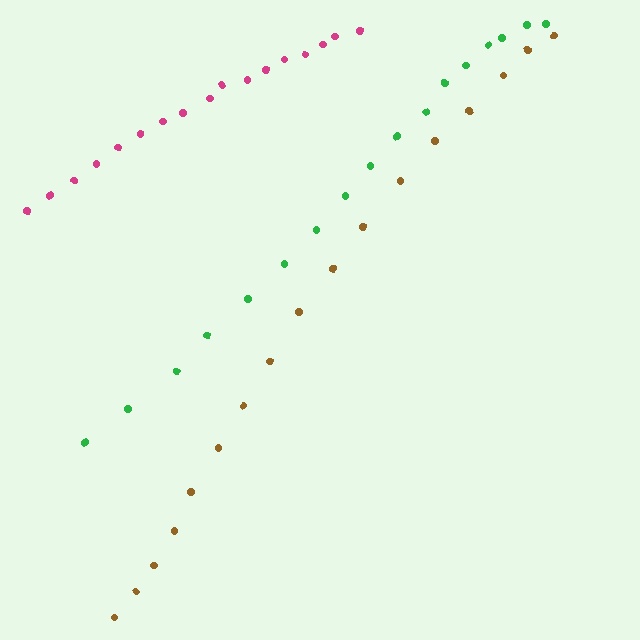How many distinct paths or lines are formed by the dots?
There are 3 distinct paths.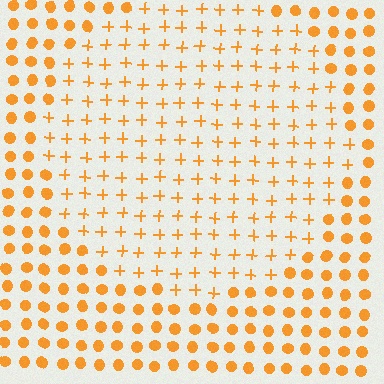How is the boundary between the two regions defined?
The boundary is defined by a change in element shape: plus signs inside vs. circles outside. All elements share the same color and spacing.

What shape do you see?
I see a circle.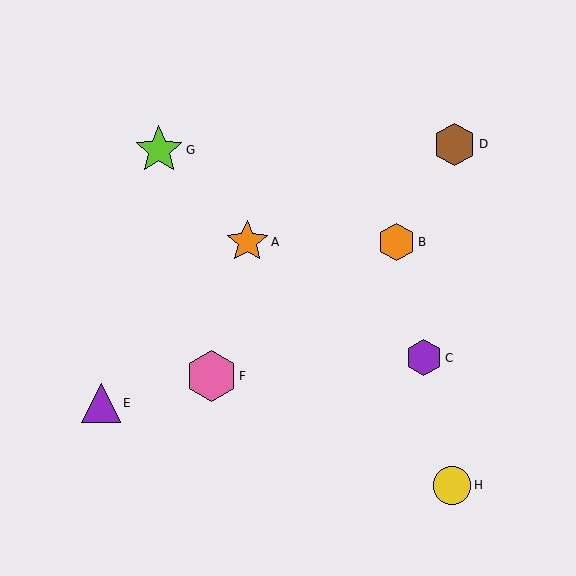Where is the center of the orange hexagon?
The center of the orange hexagon is at (396, 242).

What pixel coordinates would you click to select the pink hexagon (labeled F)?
Click at (211, 376) to select the pink hexagon F.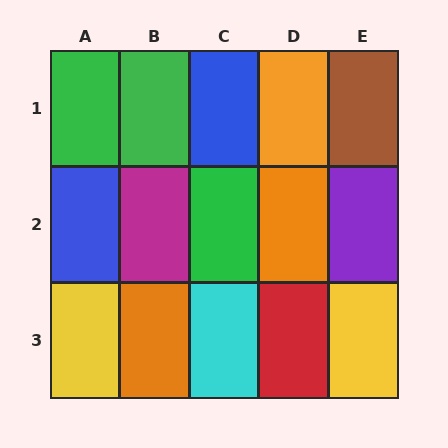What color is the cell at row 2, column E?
Purple.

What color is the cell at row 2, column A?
Blue.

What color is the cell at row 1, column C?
Blue.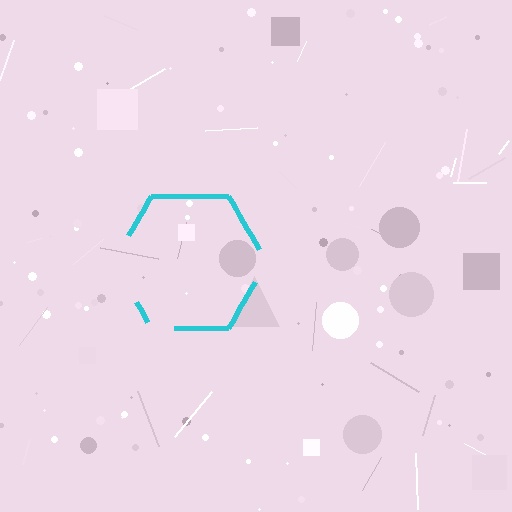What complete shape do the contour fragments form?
The contour fragments form a hexagon.